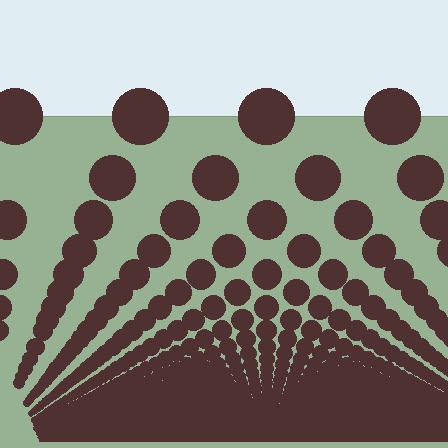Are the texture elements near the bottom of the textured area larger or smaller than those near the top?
Smaller. The gradient is inverted — elements near the bottom are smaller and denser.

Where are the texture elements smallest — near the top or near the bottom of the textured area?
Near the bottom.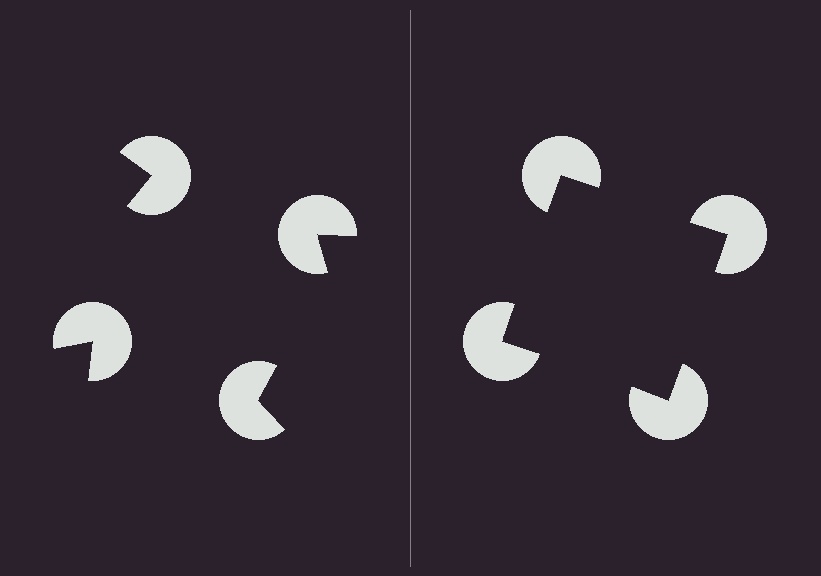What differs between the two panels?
The pac-man discs are positioned identically on both sides; only the wedge orientations differ. On the right they align to a square; on the left they are misaligned.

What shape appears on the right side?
An illusory square.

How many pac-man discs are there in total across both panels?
8 — 4 on each side.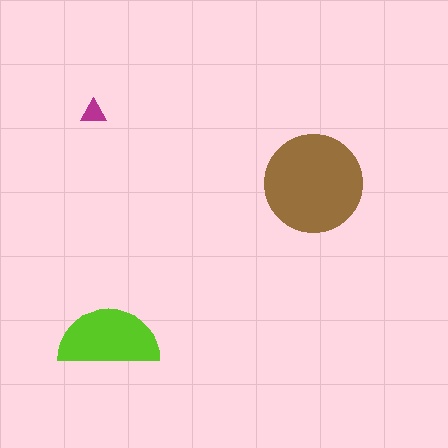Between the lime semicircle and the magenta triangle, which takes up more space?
The lime semicircle.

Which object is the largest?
The brown circle.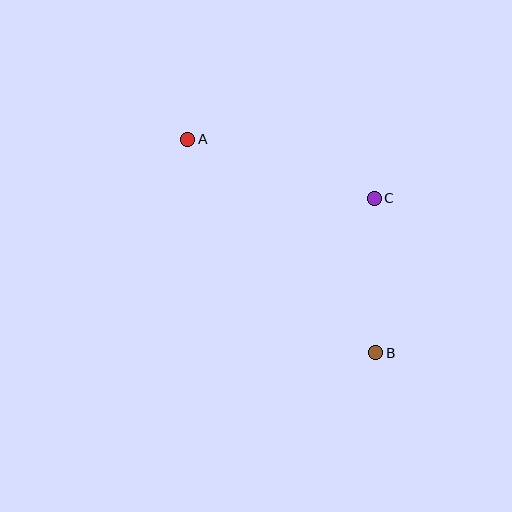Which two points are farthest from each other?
Points A and B are farthest from each other.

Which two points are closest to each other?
Points B and C are closest to each other.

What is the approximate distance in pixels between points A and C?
The distance between A and C is approximately 195 pixels.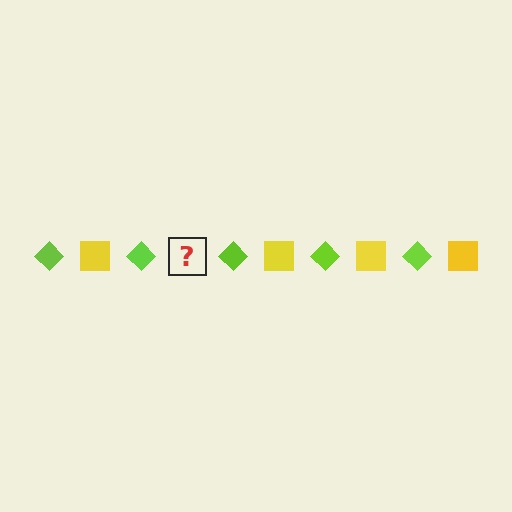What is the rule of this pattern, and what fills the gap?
The rule is that the pattern alternates between lime diamond and yellow square. The gap should be filled with a yellow square.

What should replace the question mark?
The question mark should be replaced with a yellow square.